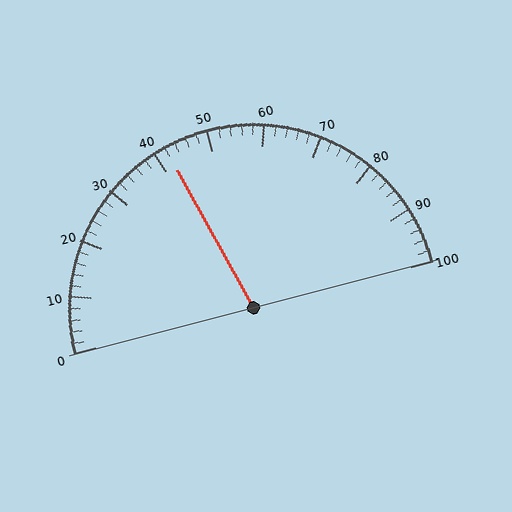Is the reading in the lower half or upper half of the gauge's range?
The reading is in the lower half of the range (0 to 100).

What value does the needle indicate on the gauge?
The needle indicates approximately 42.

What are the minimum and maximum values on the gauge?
The gauge ranges from 0 to 100.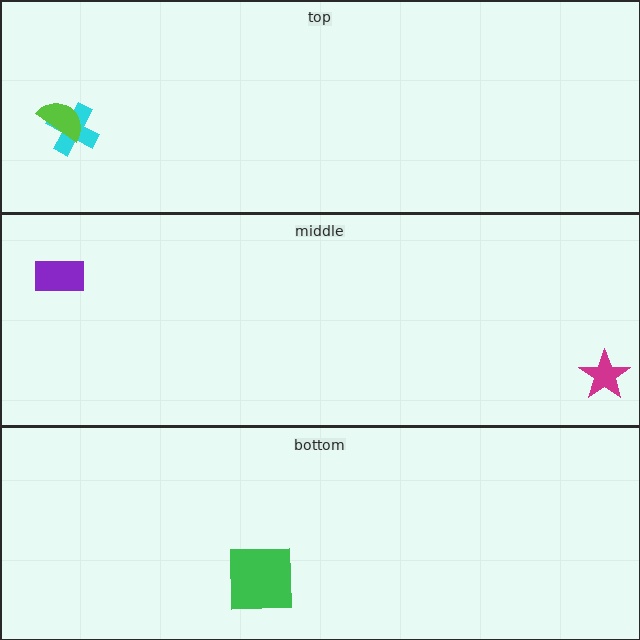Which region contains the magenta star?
The middle region.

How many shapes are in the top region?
2.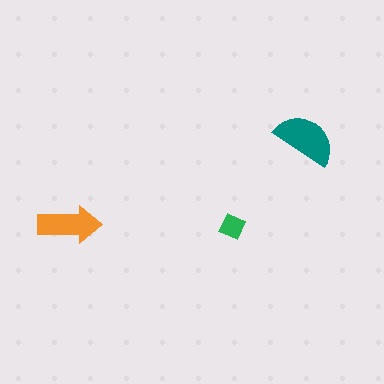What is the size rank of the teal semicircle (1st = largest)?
1st.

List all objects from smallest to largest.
The green diamond, the orange arrow, the teal semicircle.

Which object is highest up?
The teal semicircle is topmost.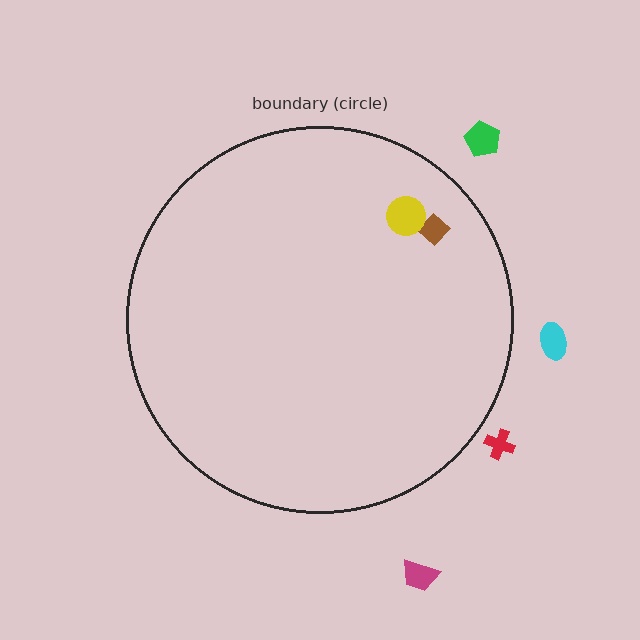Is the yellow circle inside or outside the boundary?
Inside.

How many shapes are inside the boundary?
2 inside, 4 outside.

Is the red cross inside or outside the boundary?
Outside.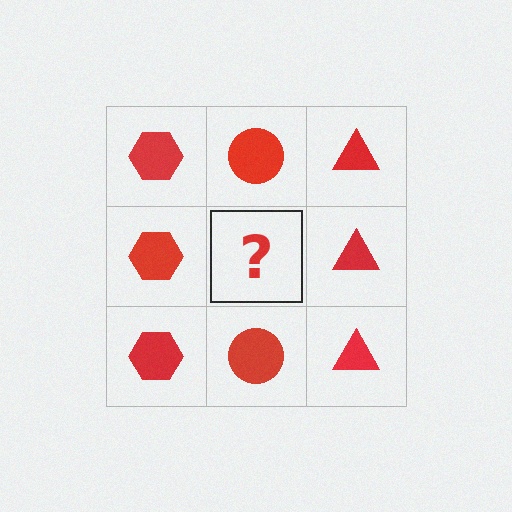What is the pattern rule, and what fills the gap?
The rule is that each column has a consistent shape. The gap should be filled with a red circle.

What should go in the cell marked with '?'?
The missing cell should contain a red circle.